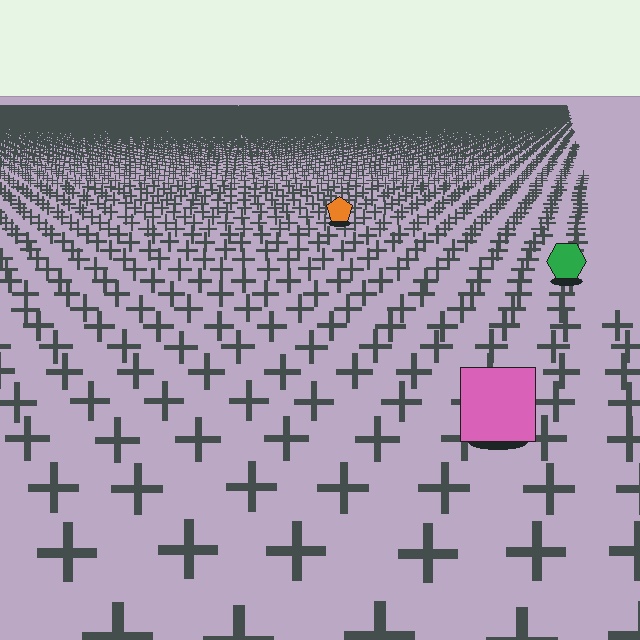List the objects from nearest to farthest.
From nearest to farthest: the pink square, the green hexagon, the orange pentagon.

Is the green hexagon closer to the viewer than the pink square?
No. The pink square is closer — you can tell from the texture gradient: the ground texture is coarser near it.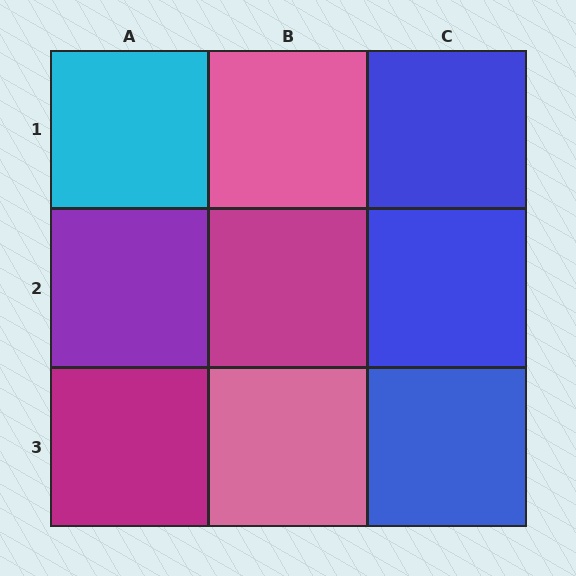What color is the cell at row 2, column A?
Purple.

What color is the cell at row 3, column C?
Blue.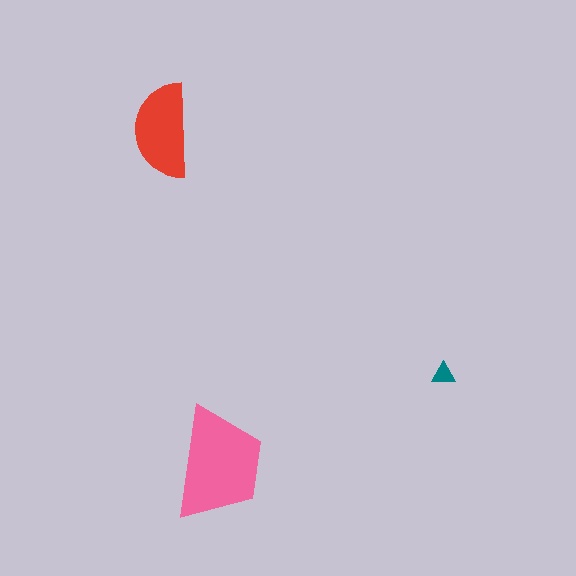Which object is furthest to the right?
The teal triangle is rightmost.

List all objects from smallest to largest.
The teal triangle, the red semicircle, the pink trapezoid.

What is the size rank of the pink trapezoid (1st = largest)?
1st.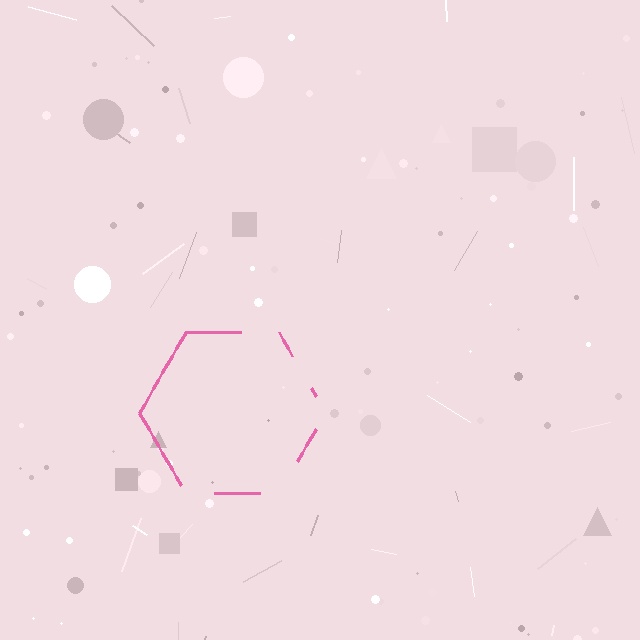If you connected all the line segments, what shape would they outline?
They would outline a hexagon.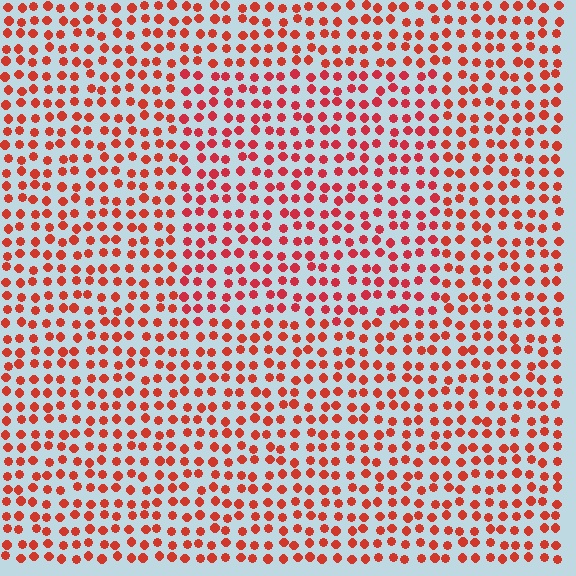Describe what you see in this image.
The image is filled with small red elements in a uniform arrangement. A rectangle-shaped region is visible where the elements are tinted to a slightly different hue, forming a subtle color boundary.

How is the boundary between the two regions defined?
The boundary is defined purely by a slight shift in hue (about 13 degrees). Spacing, size, and orientation are identical on both sides.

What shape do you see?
I see a rectangle.